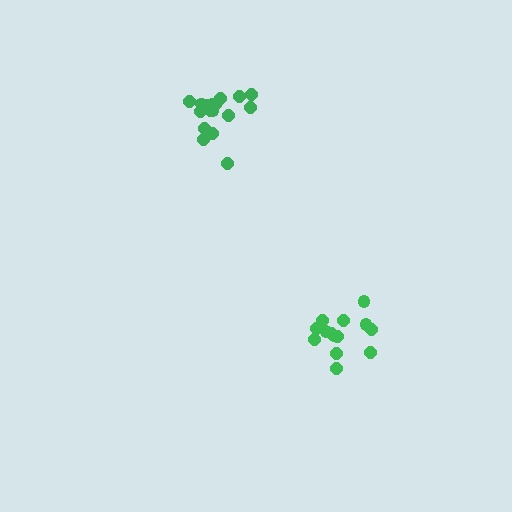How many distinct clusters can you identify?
There are 2 distinct clusters.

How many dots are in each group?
Group 1: 17 dots, Group 2: 14 dots (31 total).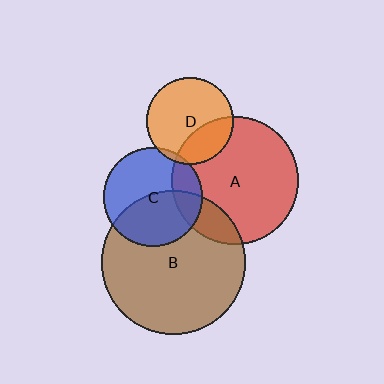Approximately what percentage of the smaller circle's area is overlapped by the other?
Approximately 20%.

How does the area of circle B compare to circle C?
Approximately 2.1 times.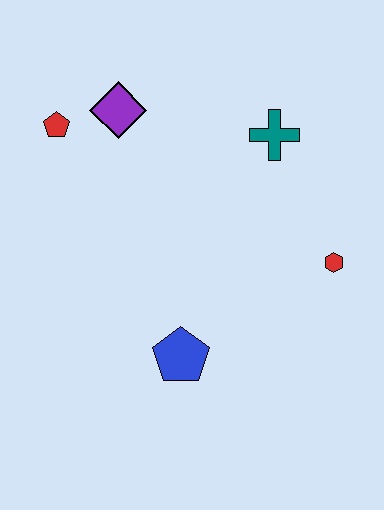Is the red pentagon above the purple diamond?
No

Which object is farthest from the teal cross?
The blue pentagon is farthest from the teal cross.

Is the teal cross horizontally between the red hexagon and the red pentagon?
Yes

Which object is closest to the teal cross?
The red hexagon is closest to the teal cross.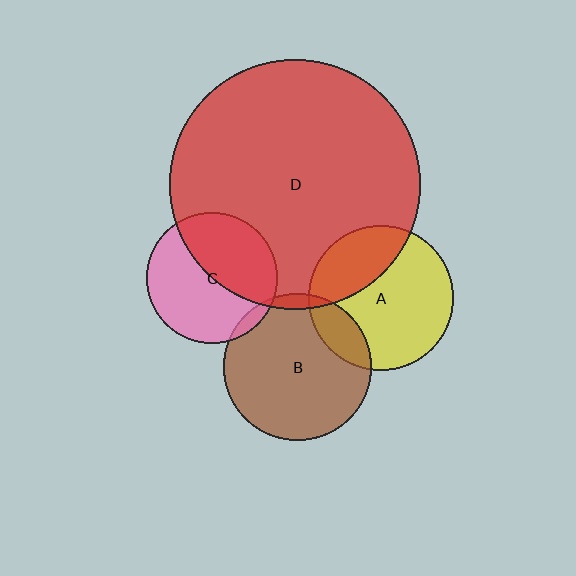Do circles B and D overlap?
Yes.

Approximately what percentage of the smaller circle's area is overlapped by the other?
Approximately 5%.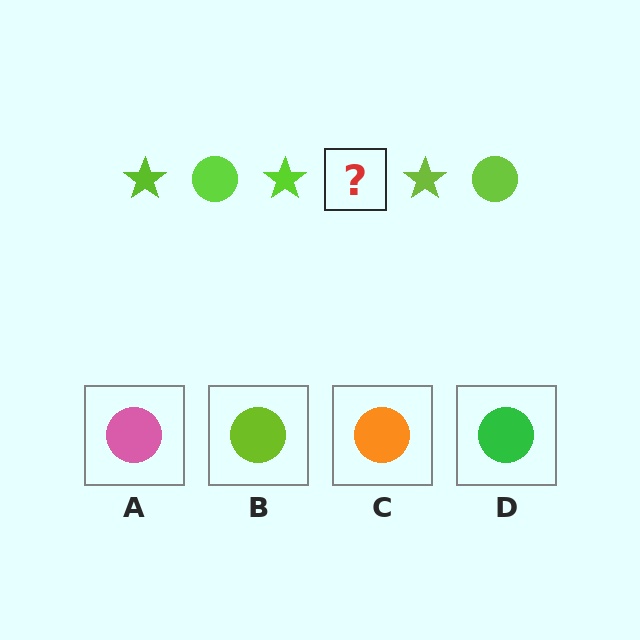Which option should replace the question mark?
Option B.